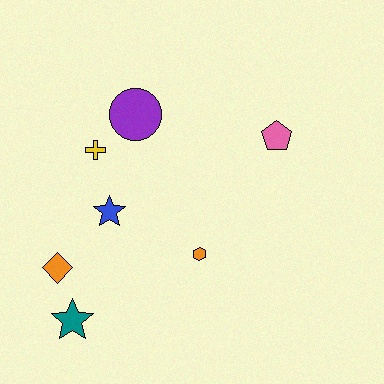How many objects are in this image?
There are 7 objects.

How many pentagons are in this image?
There is 1 pentagon.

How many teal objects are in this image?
There is 1 teal object.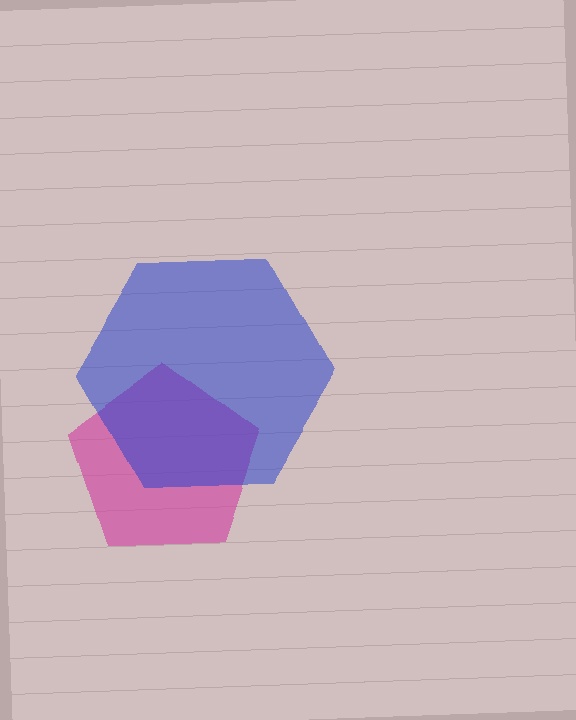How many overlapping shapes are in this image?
There are 2 overlapping shapes in the image.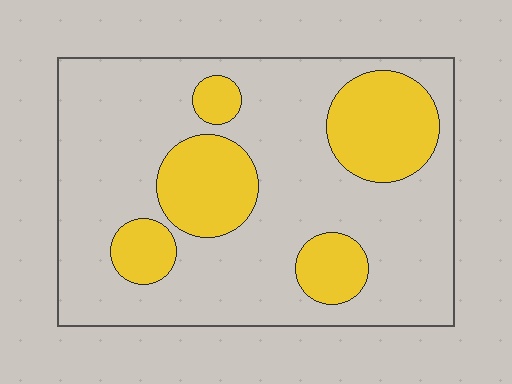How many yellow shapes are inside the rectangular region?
5.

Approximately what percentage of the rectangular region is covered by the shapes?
Approximately 25%.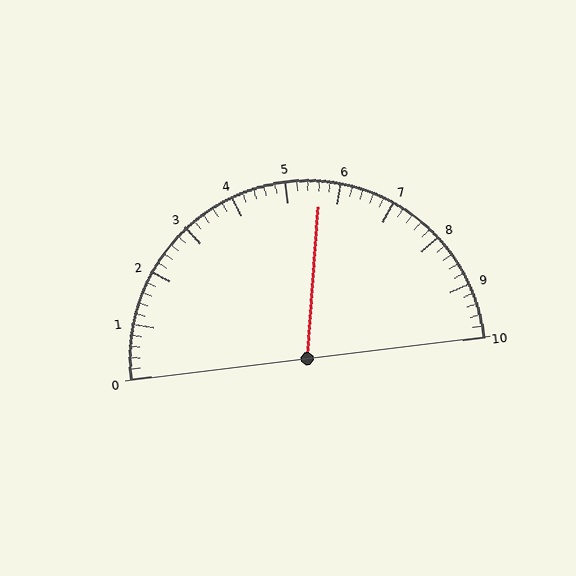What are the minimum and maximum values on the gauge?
The gauge ranges from 0 to 10.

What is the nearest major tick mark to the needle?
The nearest major tick mark is 6.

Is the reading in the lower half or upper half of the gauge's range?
The reading is in the upper half of the range (0 to 10).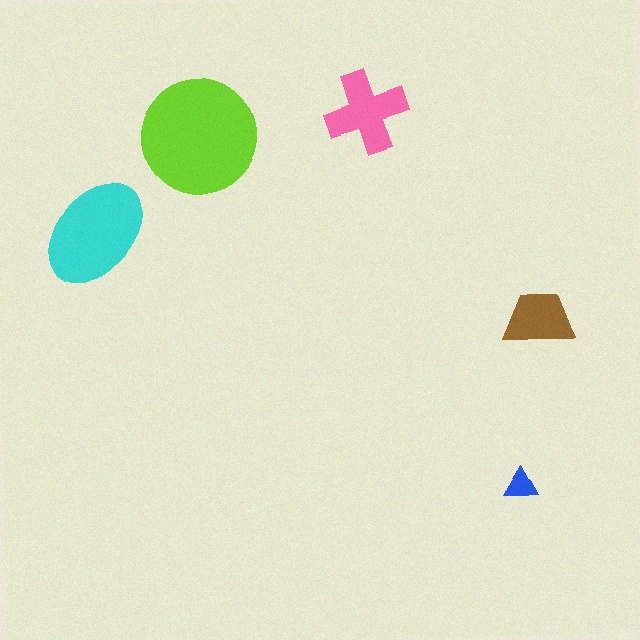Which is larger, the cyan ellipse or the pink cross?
The cyan ellipse.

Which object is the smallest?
The blue triangle.